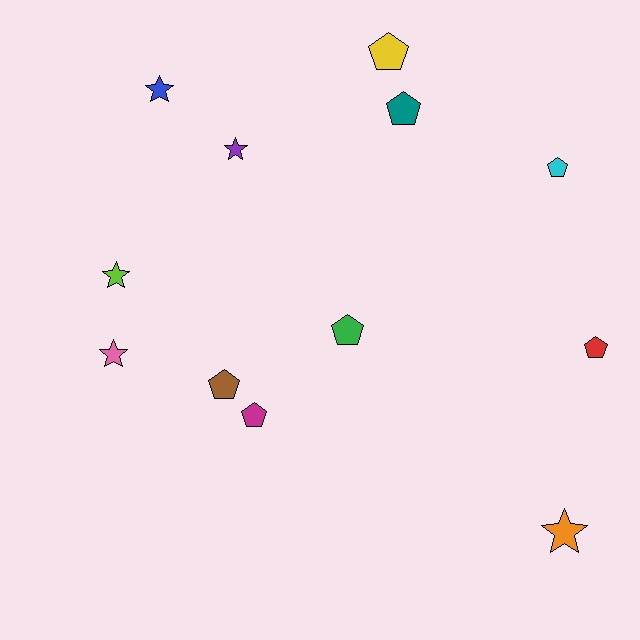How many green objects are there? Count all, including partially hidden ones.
There is 1 green object.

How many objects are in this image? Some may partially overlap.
There are 12 objects.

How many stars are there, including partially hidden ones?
There are 5 stars.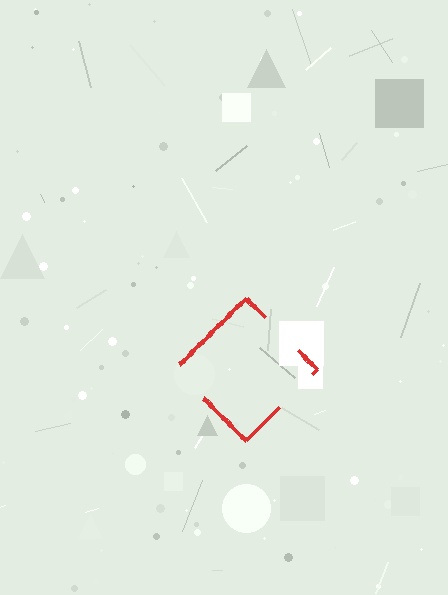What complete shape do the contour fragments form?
The contour fragments form a diamond.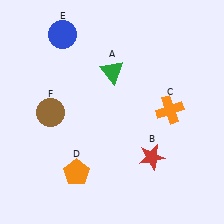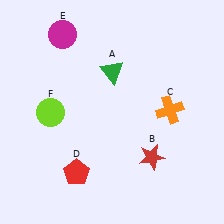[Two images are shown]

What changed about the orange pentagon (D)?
In Image 1, D is orange. In Image 2, it changed to red.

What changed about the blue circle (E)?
In Image 1, E is blue. In Image 2, it changed to magenta.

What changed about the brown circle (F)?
In Image 1, F is brown. In Image 2, it changed to lime.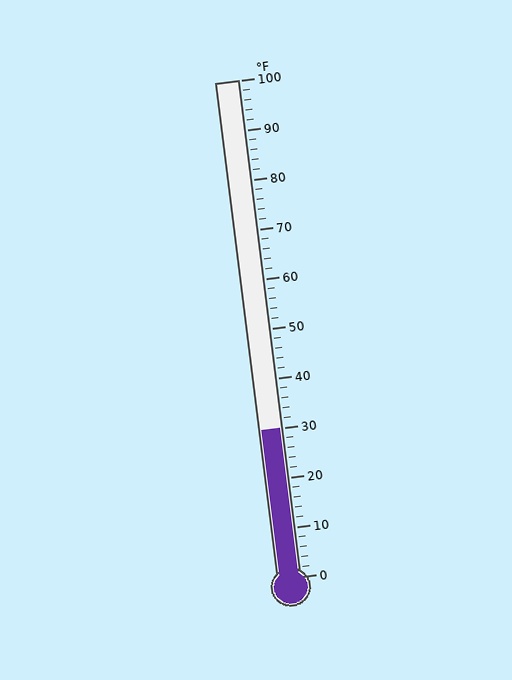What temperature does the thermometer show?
The thermometer shows approximately 30°F.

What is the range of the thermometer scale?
The thermometer scale ranges from 0°F to 100°F.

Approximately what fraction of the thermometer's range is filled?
The thermometer is filled to approximately 30% of its range.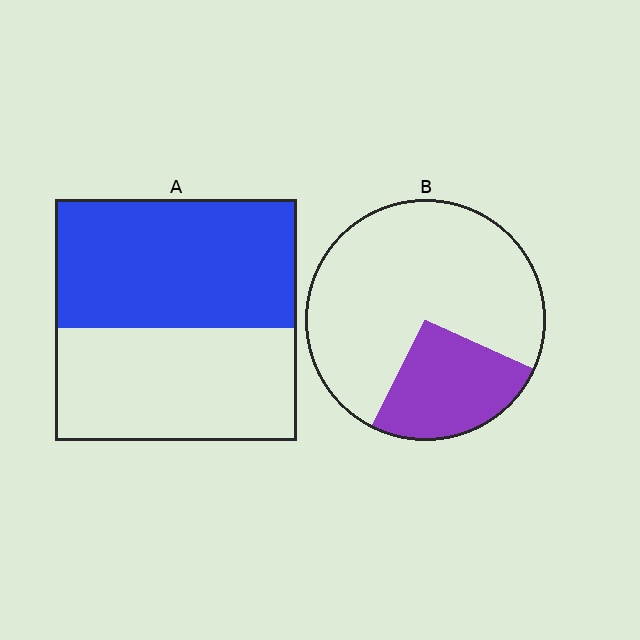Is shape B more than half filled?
No.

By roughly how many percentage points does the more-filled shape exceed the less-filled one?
By roughly 25 percentage points (A over B).